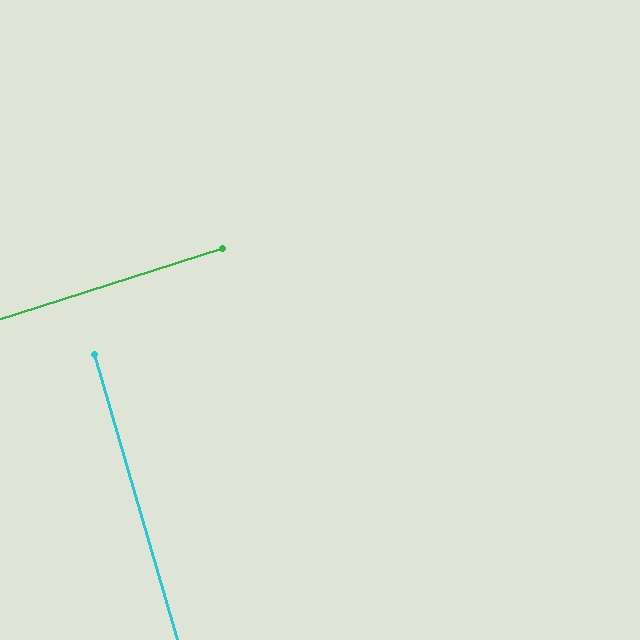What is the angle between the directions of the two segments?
Approximately 89 degrees.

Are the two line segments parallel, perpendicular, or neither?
Perpendicular — they meet at approximately 89°.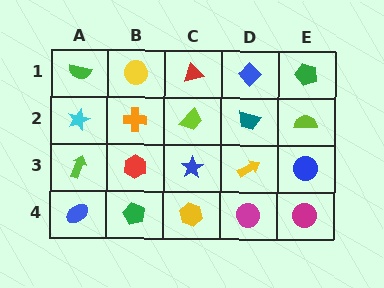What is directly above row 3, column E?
A lime semicircle.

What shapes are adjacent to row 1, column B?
An orange cross (row 2, column B), a green semicircle (row 1, column A), a red triangle (row 1, column C).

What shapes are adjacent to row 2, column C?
A red triangle (row 1, column C), a blue star (row 3, column C), an orange cross (row 2, column B), a teal trapezoid (row 2, column D).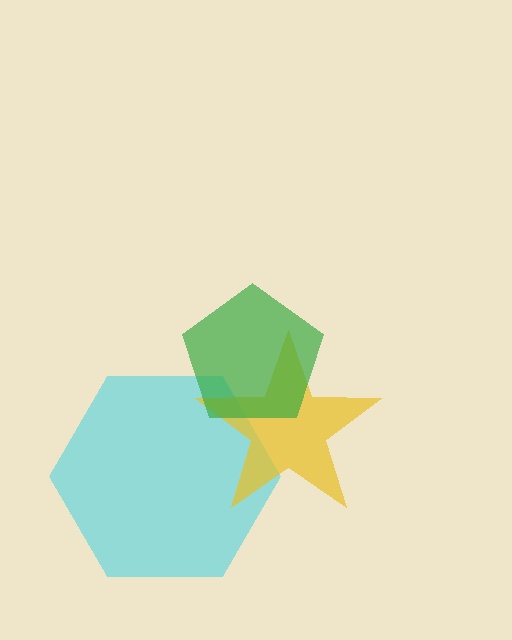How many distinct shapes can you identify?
There are 3 distinct shapes: a cyan hexagon, a yellow star, a green pentagon.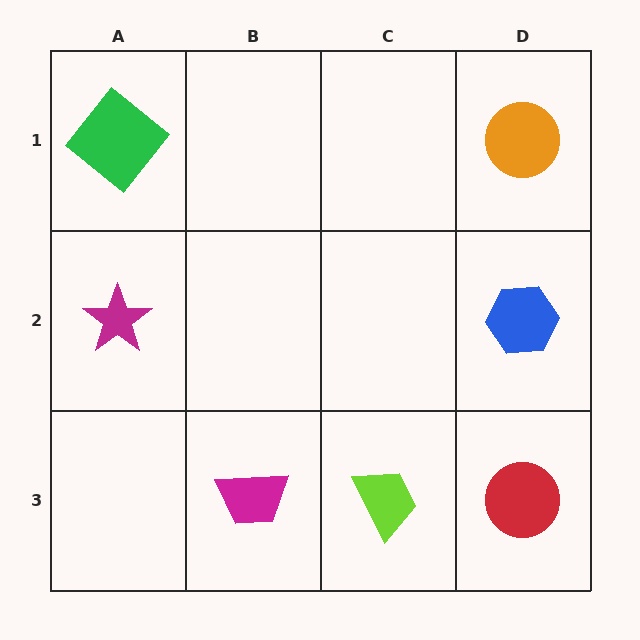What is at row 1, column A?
A green diamond.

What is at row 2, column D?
A blue hexagon.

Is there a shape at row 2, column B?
No, that cell is empty.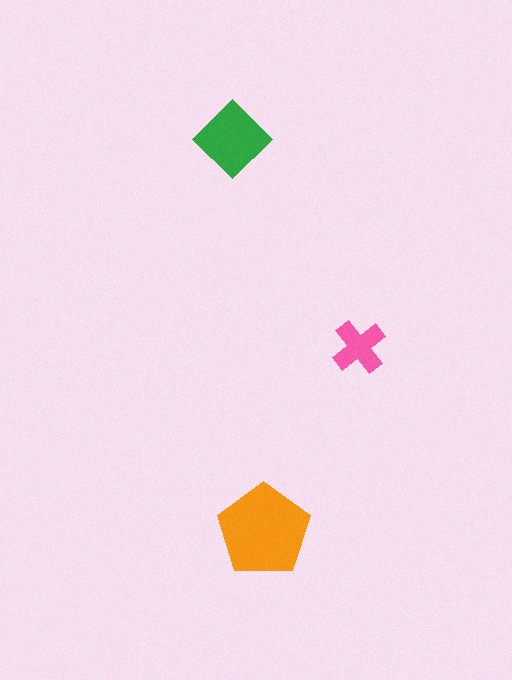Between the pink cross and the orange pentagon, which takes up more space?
The orange pentagon.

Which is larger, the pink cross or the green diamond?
The green diamond.